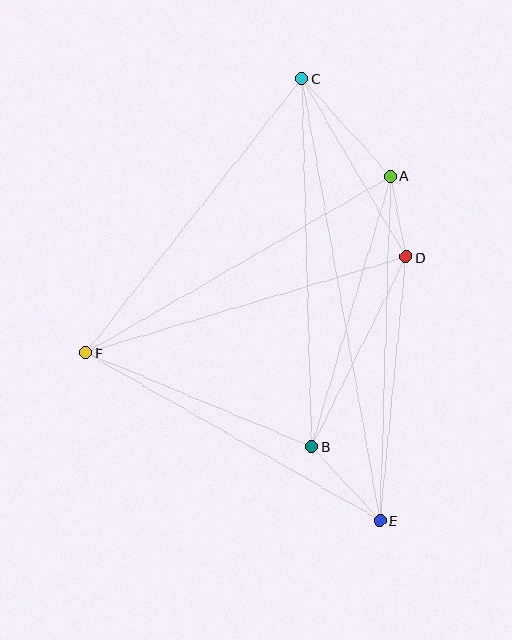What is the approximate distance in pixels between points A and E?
The distance between A and E is approximately 345 pixels.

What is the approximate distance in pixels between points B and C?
The distance between B and C is approximately 368 pixels.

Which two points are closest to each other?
Points A and D are closest to each other.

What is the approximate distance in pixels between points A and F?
The distance between A and F is approximately 352 pixels.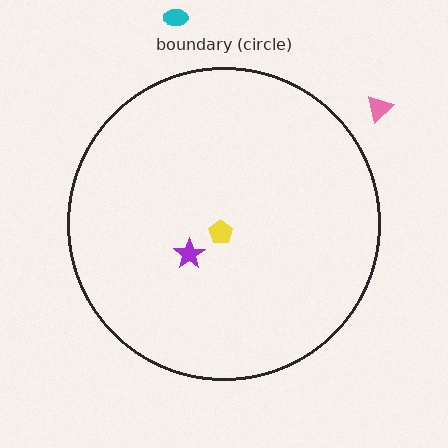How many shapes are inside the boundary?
2 inside, 2 outside.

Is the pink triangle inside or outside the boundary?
Outside.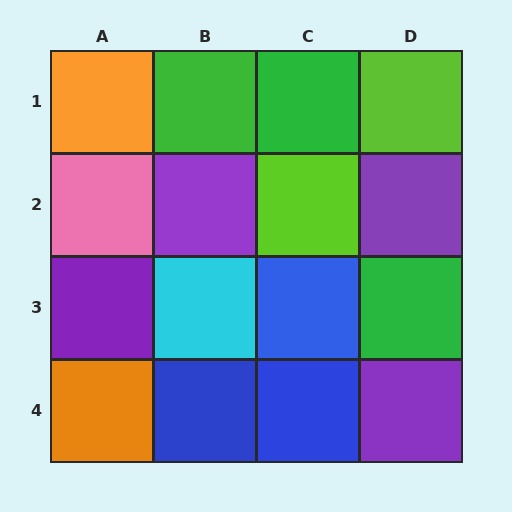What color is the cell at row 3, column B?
Cyan.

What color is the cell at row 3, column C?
Blue.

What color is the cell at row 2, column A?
Pink.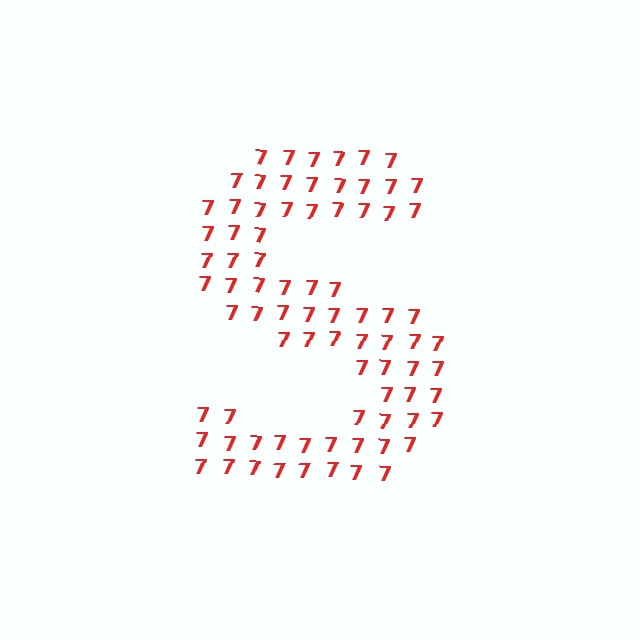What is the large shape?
The large shape is the letter S.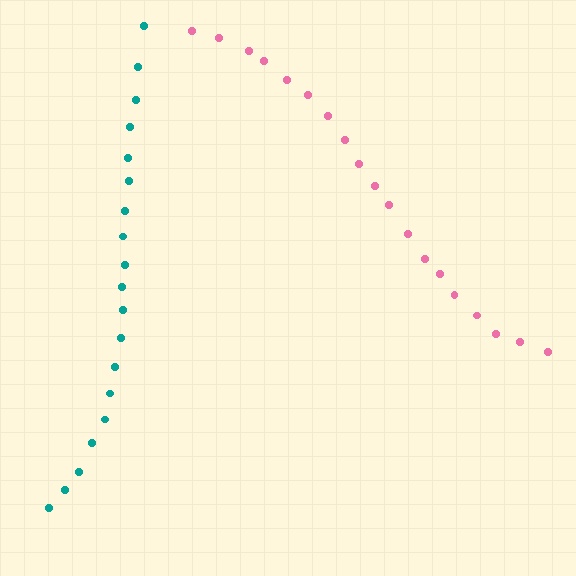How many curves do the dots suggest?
There are 2 distinct paths.